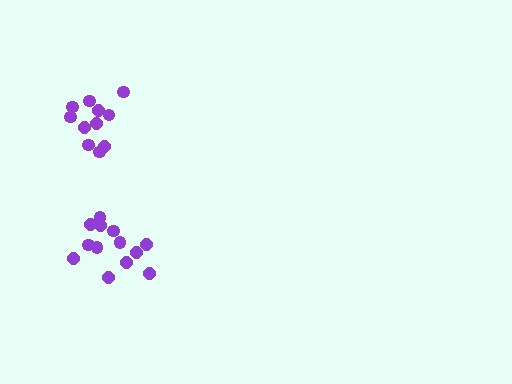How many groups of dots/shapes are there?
There are 2 groups.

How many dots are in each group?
Group 1: 13 dots, Group 2: 11 dots (24 total).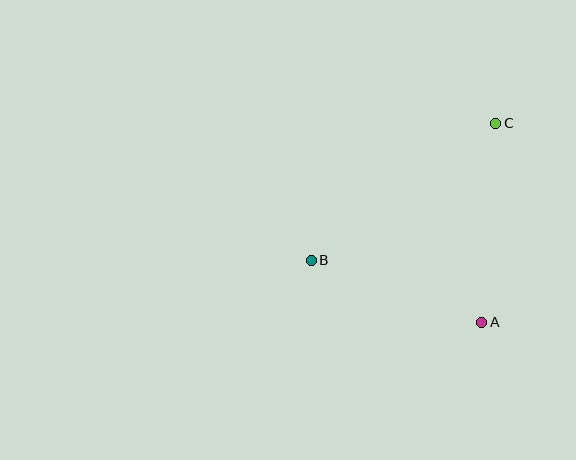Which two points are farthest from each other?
Points B and C are farthest from each other.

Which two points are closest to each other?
Points A and B are closest to each other.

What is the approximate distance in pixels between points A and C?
The distance between A and C is approximately 199 pixels.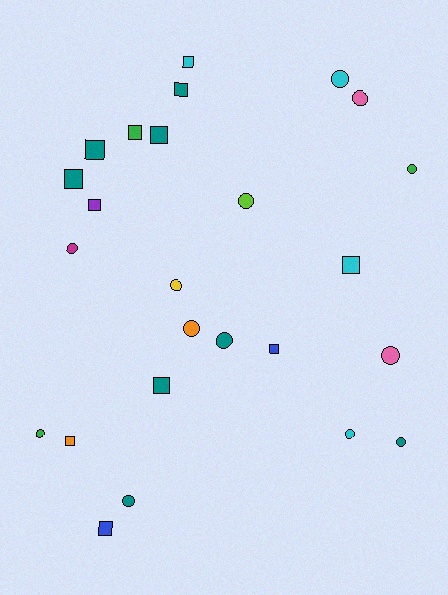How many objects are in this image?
There are 25 objects.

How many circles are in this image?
There are 13 circles.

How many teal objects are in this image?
There are 8 teal objects.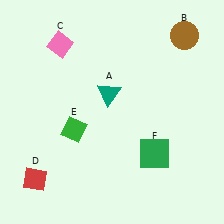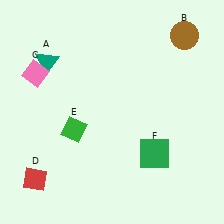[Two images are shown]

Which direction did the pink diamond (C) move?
The pink diamond (C) moved down.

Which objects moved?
The objects that moved are: the teal triangle (A), the pink diamond (C).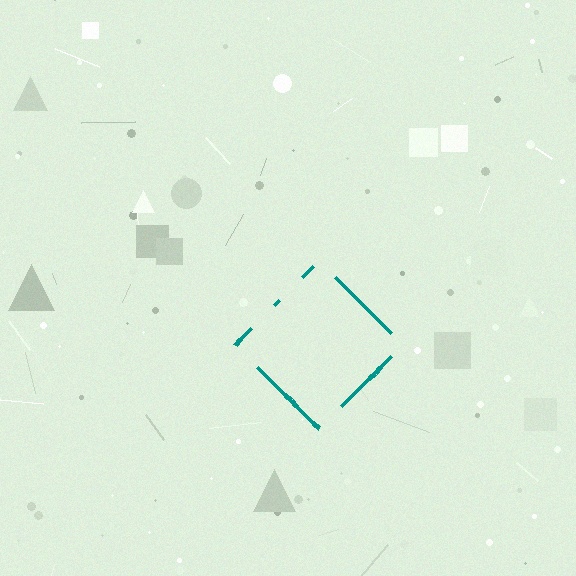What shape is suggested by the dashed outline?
The dashed outline suggests a diamond.